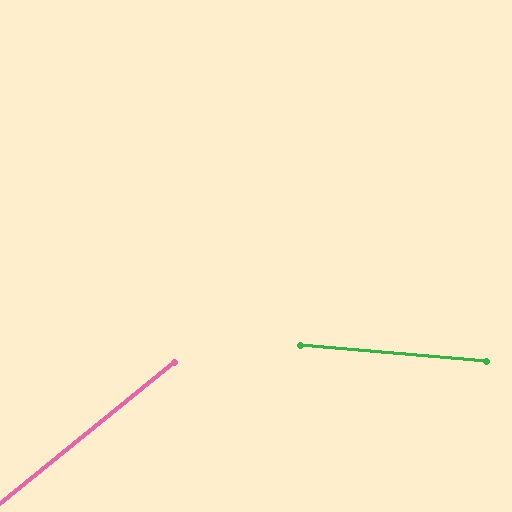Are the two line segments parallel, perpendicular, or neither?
Neither parallel nor perpendicular — they differ by about 44°.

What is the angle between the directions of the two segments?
Approximately 44 degrees.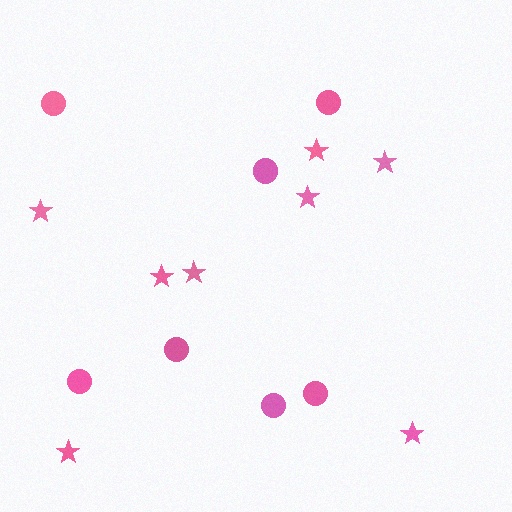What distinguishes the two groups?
There are 2 groups: one group of circles (7) and one group of stars (8).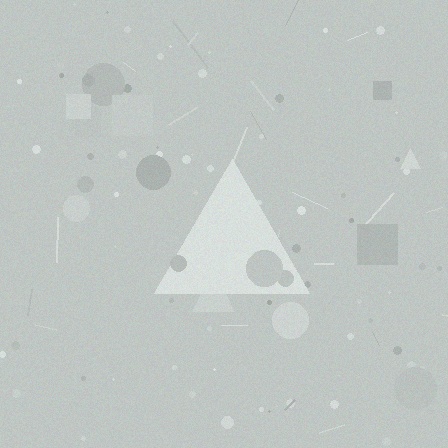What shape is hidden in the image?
A triangle is hidden in the image.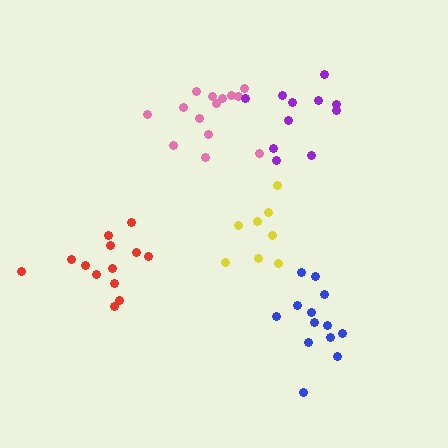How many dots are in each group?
Group 1: 14 dots, Group 2: 13 dots, Group 3: 8 dots, Group 4: 13 dots, Group 5: 11 dots (59 total).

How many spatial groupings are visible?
There are 5 spatial groupings.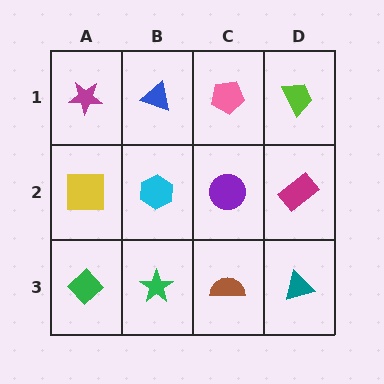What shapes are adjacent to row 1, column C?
A purple circle (row 2, column C), a blue triangle (row 1, column B), a lime trapezoid (row 1, column D).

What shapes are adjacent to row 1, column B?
A cyan hexagon (row 2, column B), a magenta star (row 1, column A), a pink pentagon (row 1, column C).